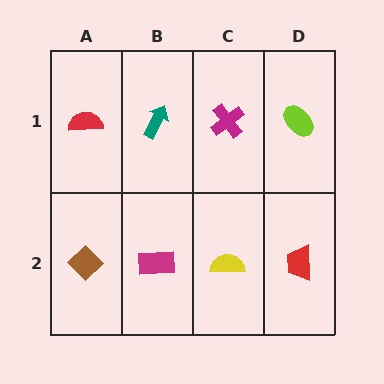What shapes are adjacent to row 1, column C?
A yellow semicircle (row 2, column C), a teal arrow (row 1, column B), a lime ellipse (row 1, column D).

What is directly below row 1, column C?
A yellow semicircle.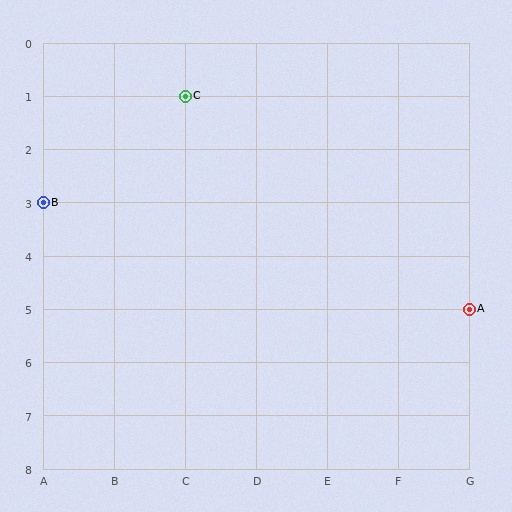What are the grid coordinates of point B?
Point B is at grid coordinates (A, 3).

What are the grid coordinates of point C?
Point C is at grid coordinates (C, 1).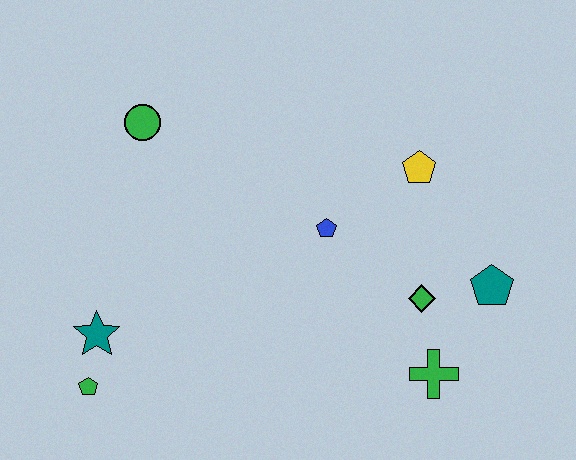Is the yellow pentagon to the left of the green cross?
Yes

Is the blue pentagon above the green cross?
Yes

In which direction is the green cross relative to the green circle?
The green cross is to the right of the green circle.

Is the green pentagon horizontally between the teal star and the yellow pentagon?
No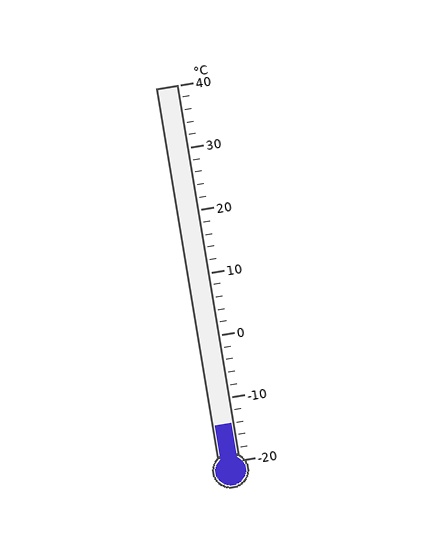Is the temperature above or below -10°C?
The temperature is below -10°C.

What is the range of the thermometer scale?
The thermometer scale ranges from -20°C to 40°C.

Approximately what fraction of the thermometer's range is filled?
The thermometer is filled to approximately 10% of its range.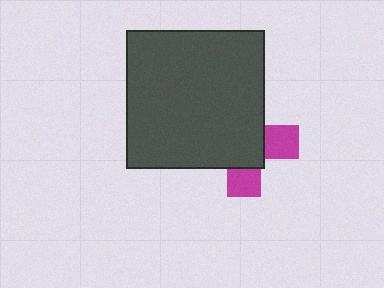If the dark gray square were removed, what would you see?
You would see the complete magenta cross.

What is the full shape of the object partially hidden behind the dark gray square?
The partially hidden object is a magenta cross.